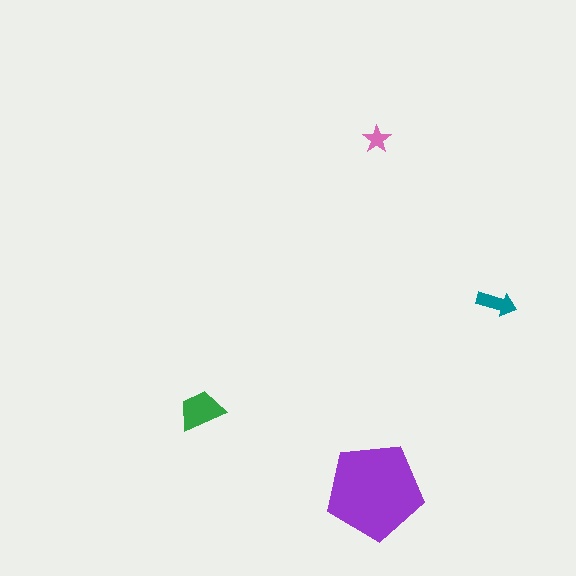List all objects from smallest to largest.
The pink star, the teal arrow, the green trapezoid, the purple pentagon.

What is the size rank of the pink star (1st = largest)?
4th.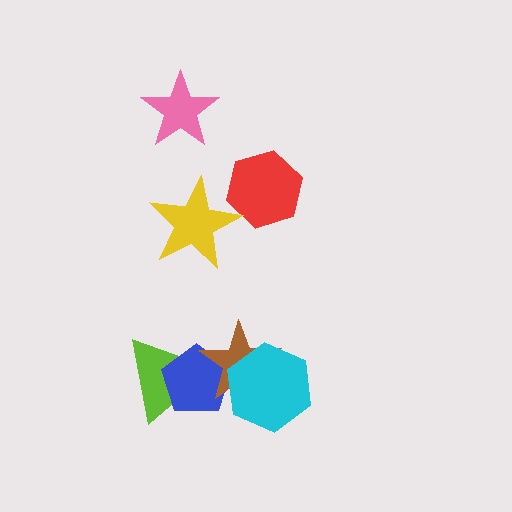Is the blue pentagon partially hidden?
Yes, it is partially covered by another shape.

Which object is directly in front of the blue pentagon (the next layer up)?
The brown star is directly in front of the blue pentagon.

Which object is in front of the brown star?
The cyan hexagon is in front of the brown star.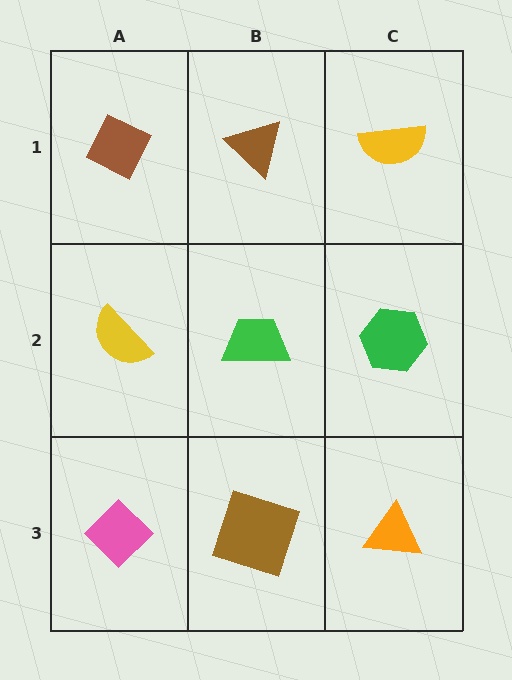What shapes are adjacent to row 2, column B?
A brown triangle (row 1, column B), a brown square (row 3, column B), a yellow semicircle (row 2, column A), a green hexagon (row 2, column C).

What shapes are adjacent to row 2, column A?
A brown diamond (row 1, column A), a pink diamond (row 3, column A), a green trapezoid (row 2, column B).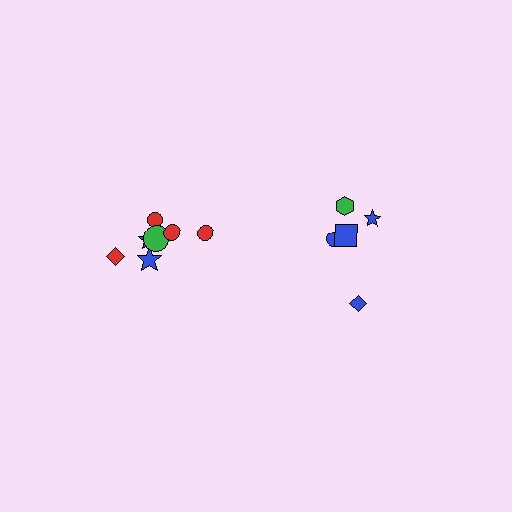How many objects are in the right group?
There are 5 objects.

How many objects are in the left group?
There are 7 objects.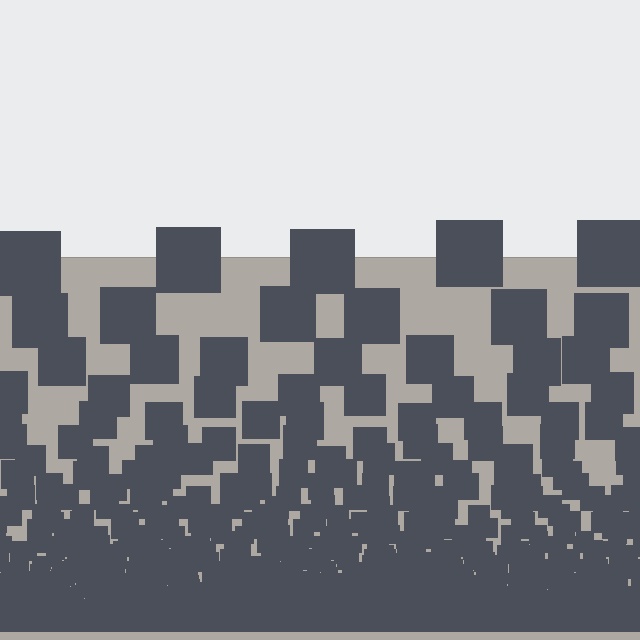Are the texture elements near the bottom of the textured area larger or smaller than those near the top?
Smaller. The gradient is inverted — elements near the bottom are smaller and denser.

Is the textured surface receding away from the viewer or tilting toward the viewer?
The surface appears to tilt toward the viewer. Texture elements get larger and sparser toward the top.